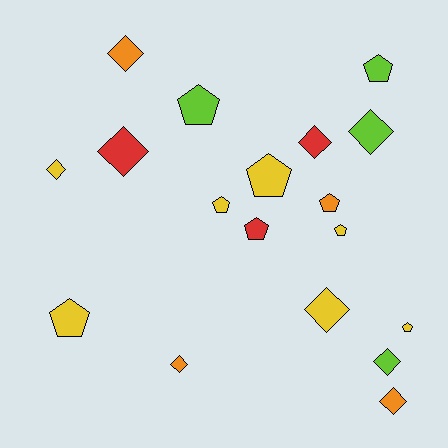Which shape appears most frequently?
Diamond, with 9 objects.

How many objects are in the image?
There are 18 objects.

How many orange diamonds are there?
There are 3 orange diamonds.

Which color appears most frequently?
Yellow, with 7 objects.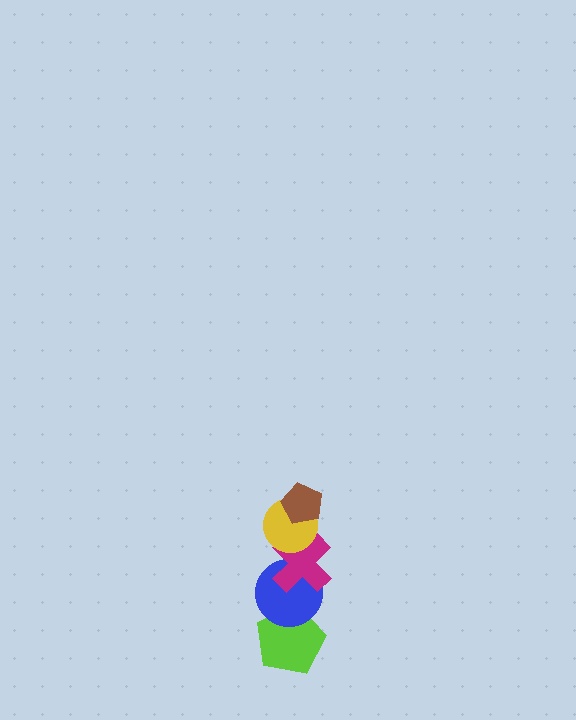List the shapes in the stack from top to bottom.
From top to bottom: the brown pentagon, the yellow circle, the magenta cross, the blue circle, the lime pentagon.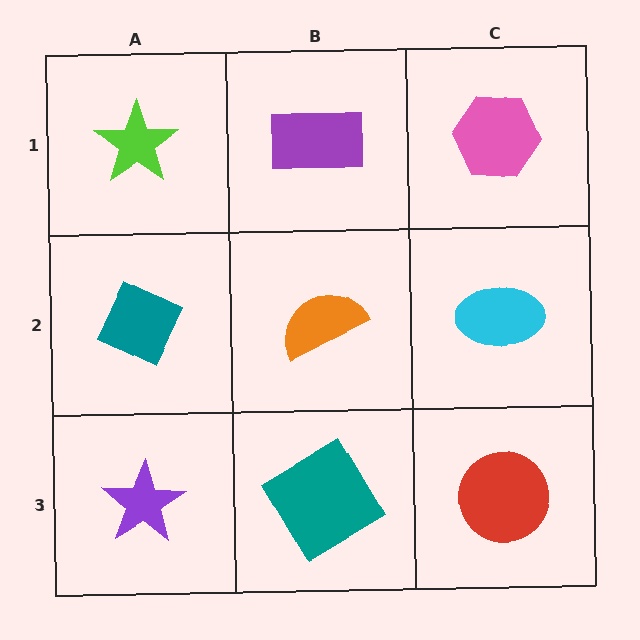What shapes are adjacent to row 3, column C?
A cyan ellipse (row 2, column C), a teal diamond (row 3, column B).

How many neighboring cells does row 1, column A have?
2.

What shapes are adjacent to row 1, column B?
An orange semicircle (row 2, column B), a lime star (row 1, column A), a pink hexagon (row 1, column C).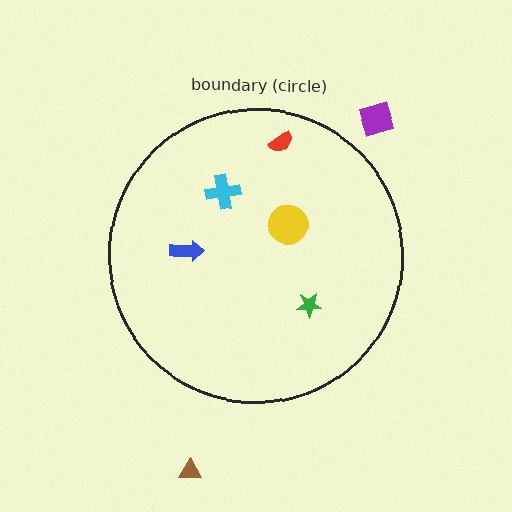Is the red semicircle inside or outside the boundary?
Inside.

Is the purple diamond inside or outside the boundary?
Outside.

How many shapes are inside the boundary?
5 inside, 2 outside.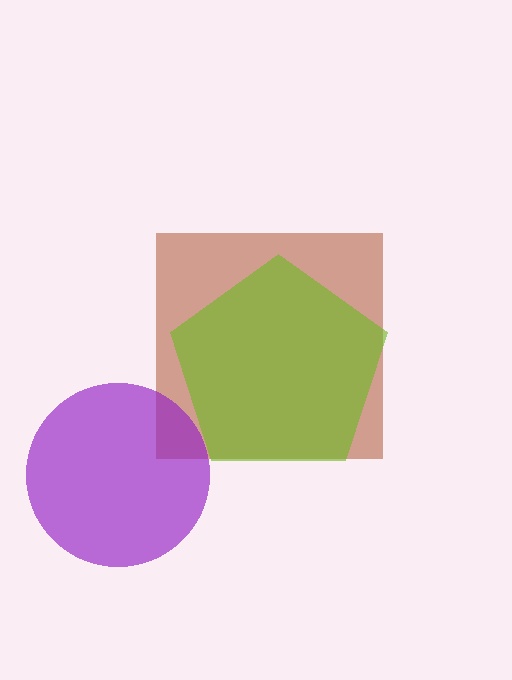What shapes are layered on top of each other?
The layered shapes are: a brown square, a lime pentagon, a purple circle.